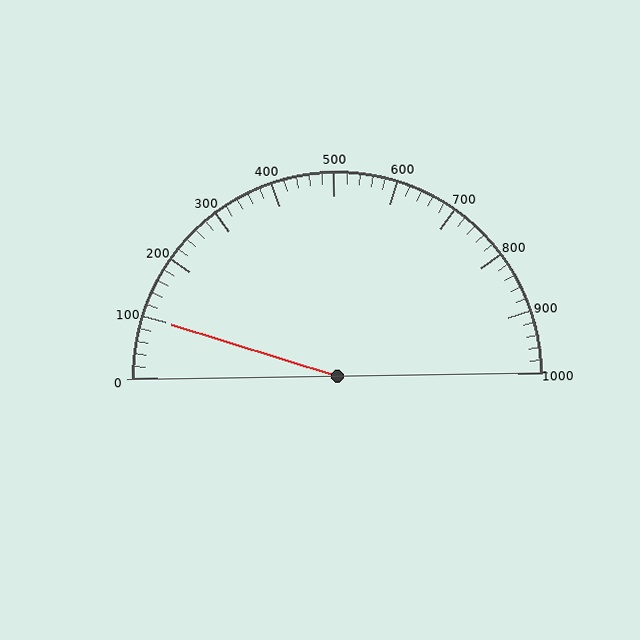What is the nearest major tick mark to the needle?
The nearest major tick mark is 100.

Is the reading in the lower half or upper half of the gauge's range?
The reading is in the lower half of the range (0 to 1000).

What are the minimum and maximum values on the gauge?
The gauge ranges from 0 to 1000.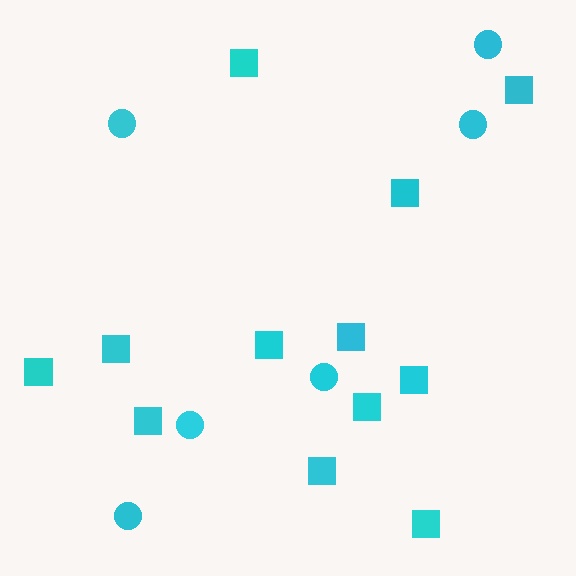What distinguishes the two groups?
There are 2 groups: one group of circles (6) and one group of squares (12).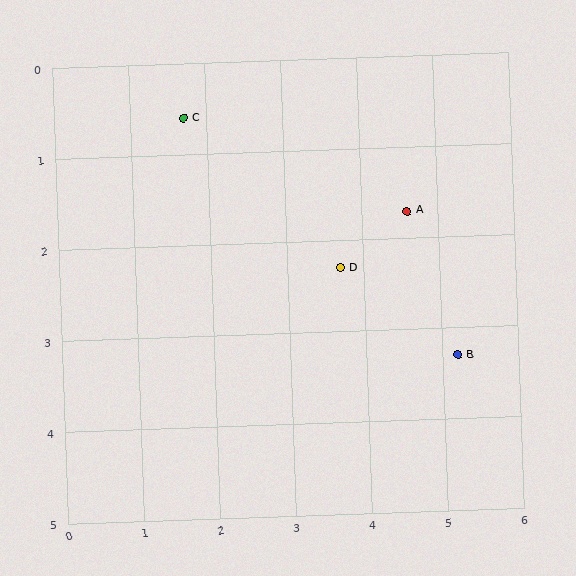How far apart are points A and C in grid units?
Points A and C are about 3.1 grid units apart.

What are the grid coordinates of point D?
Point D is at approximately (3.7, 2.3).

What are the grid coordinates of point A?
Point A is at approximately (4.6, 1.7).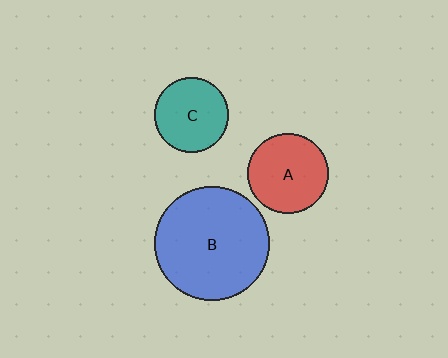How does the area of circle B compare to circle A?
Approximately 2.0 times.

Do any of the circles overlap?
No, none of the circles overlap.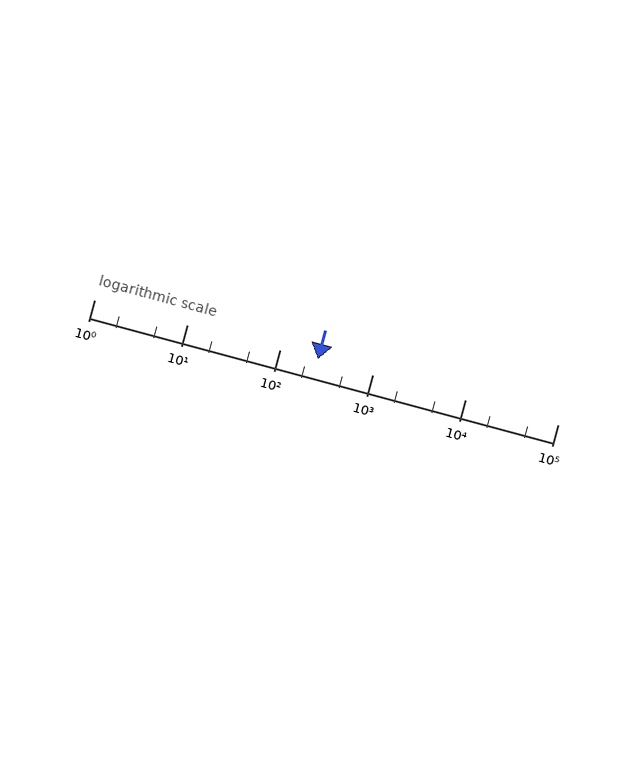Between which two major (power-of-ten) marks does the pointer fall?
The pointer is between 100 and 1000.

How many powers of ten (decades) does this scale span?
The scale spans 5 decades, from 1 to 100000.